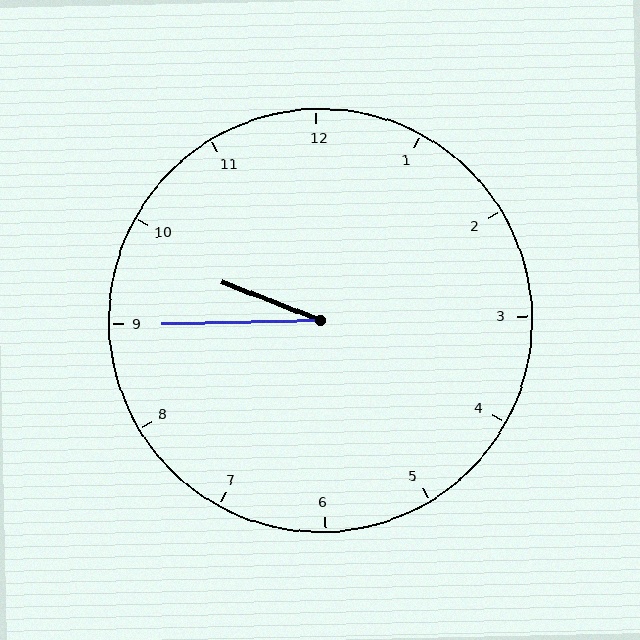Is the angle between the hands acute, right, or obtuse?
It is acute.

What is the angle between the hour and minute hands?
Approximately 22 degrees.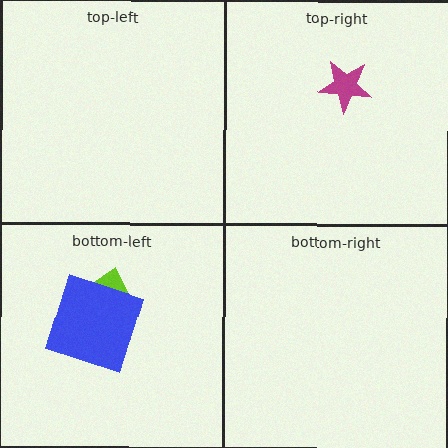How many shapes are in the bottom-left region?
3.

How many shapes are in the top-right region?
1.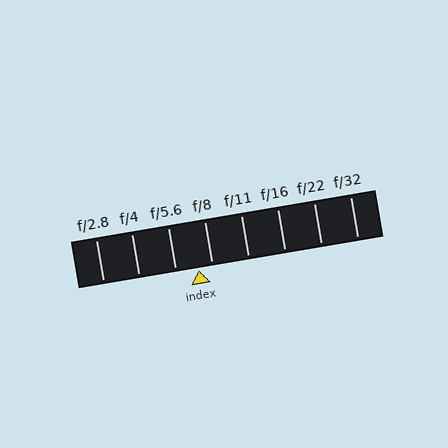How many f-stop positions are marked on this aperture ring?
There are 8 f-stop positions marked.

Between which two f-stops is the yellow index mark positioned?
The index mark is between f/5.6 and f/8.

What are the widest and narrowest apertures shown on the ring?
The widest aperture shown is f/2.8 and the narrowest is f/32.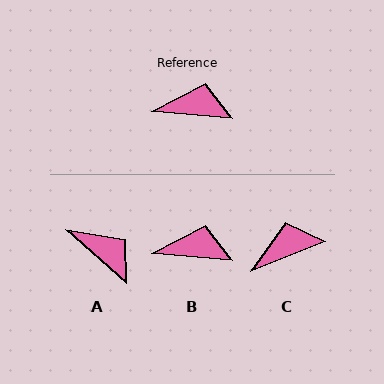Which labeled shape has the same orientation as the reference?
B.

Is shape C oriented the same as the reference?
No, it is off by about 27 degrees.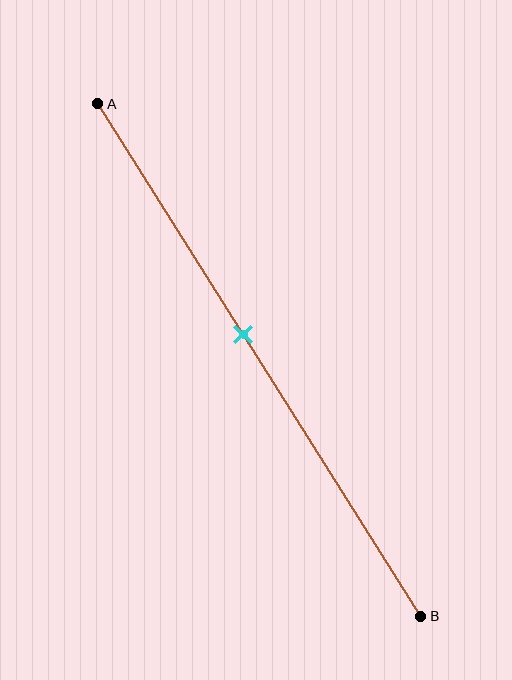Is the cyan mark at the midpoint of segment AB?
No, the mark is at about 45% from A, not at the 50% midpoint.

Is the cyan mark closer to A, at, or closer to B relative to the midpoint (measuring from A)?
The cyan mark is closer to point A than the midpoint of segment AB.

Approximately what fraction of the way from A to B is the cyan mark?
The cyan mark is approximately 45% of the way from A to B.